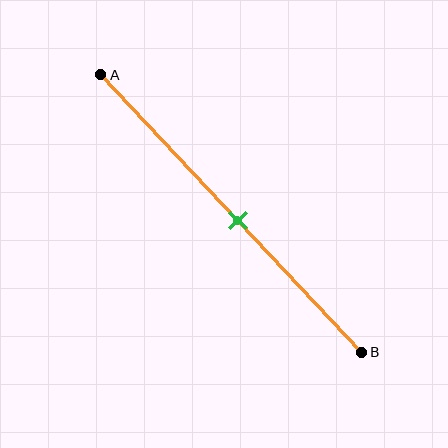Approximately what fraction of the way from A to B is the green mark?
The green mark is approximately 50% of the way from A to B.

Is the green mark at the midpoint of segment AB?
Yes, the mark is approximately at the midpoint.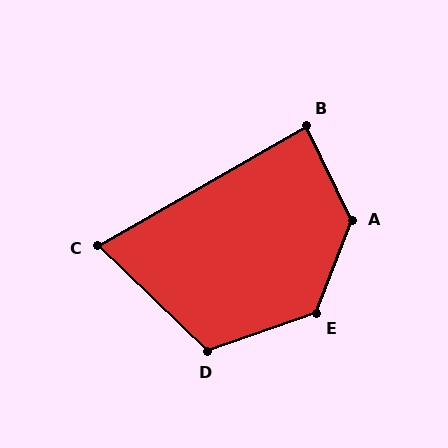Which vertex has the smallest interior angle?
C, at approximately 74 degrees.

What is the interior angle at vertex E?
Approximately 131 degrees (obtuse).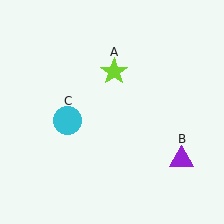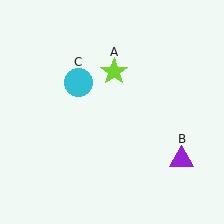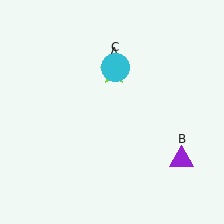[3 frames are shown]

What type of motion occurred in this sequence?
The cyan circle (object C) rotated clockwise around the center of the scene.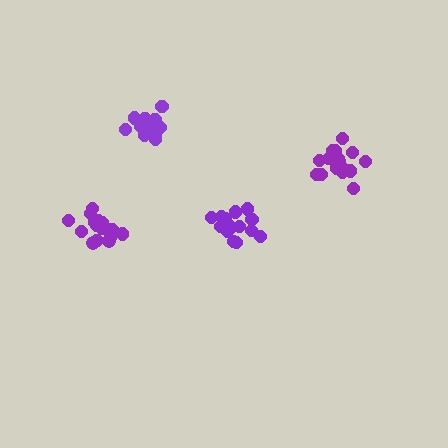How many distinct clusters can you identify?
There are 4 distinct clusters.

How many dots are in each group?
Group 1: 17 dots, Group 2: 16 dots, Group 3: 17 dots, Group 4: 13 dots (63 total).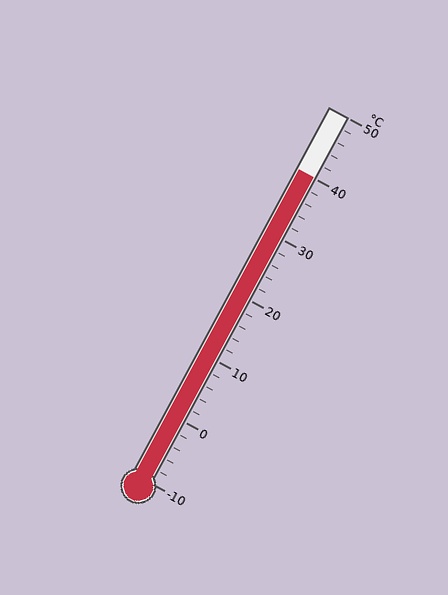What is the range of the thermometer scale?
The thermometer scale ranges from -10°C to 50°C.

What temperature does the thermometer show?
The thermometer shows approximately 40°C.